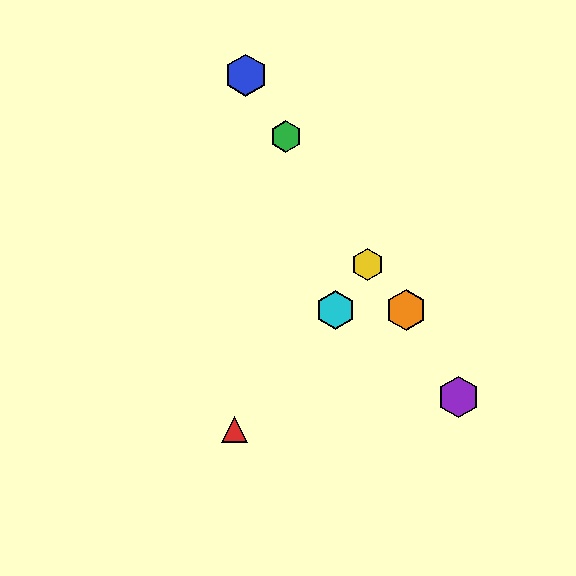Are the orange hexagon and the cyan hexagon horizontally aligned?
Yes, both are at y≈310.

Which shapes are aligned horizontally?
The orange hexagon, the cyan hexagon are aligned horizontally.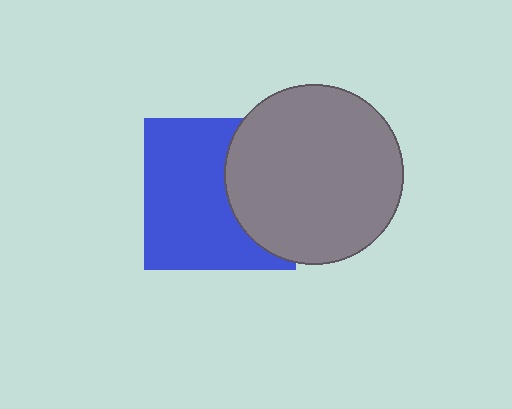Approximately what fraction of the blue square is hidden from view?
Roughly 37% of the blue square is hidden behind the gray circle.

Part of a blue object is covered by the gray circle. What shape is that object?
It is a square.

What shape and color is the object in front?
The object in front is a gray circle.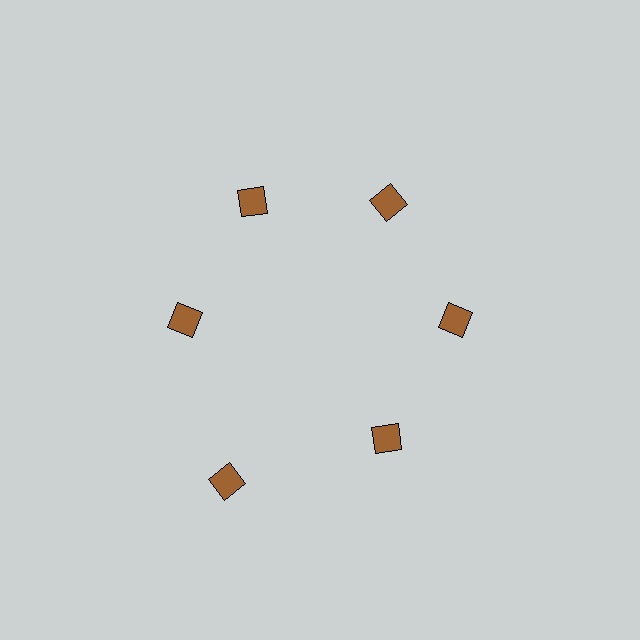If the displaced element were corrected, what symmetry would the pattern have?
It would have 6-fold rotational symmetry — the pattern would map onto itself every 60 degrees.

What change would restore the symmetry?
The symmetry would be restored by moving it inward, back onto the ring so that all 6 squares sit at equal angles and equal distance from the center.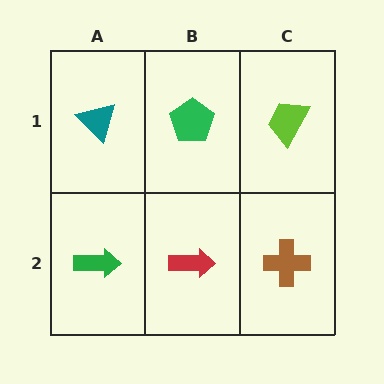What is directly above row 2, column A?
A teal triangle.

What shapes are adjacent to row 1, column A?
A green arrow (row 2, column A), a green pentagon (row 1, column B).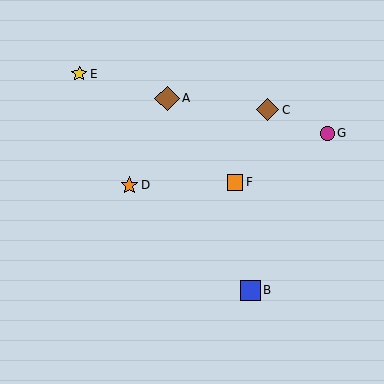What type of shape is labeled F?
Shape F is an orange square.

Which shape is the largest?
The brown diamond (labeled A) is the largest.